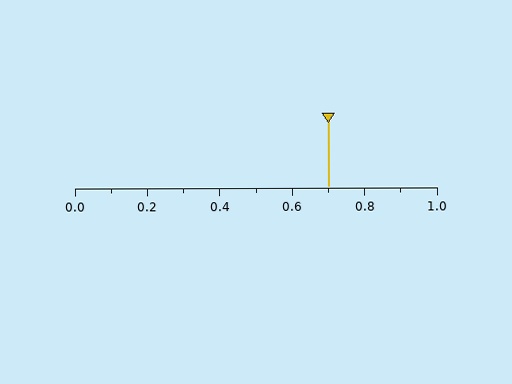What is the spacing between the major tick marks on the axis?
The major ticks are spaced 0.2 apart.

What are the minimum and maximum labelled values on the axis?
The axis runs from 0.0 to 1.0.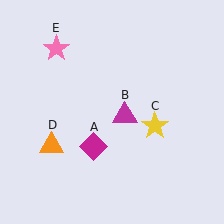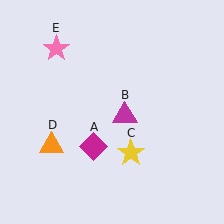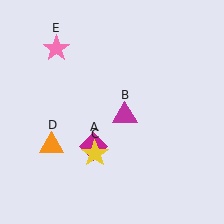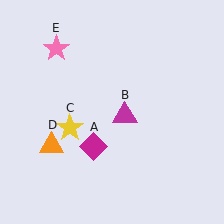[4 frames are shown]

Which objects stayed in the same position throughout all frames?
Magenta diamond (object A) and magenta triangle (object B) and orange triangle (object D) and pink star (object E) remained stationary.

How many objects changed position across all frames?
1 object changed position: yellow star (object C).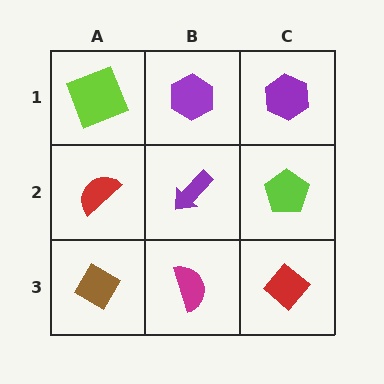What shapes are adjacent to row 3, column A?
A red semicircle (row 2, column A), a magenta semicircle (row 3, column B).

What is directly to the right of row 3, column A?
A magenta semicircle.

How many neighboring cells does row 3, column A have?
2.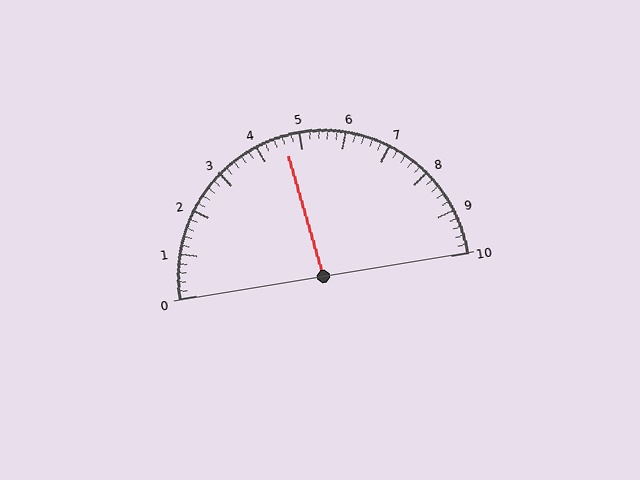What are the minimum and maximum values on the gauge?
The gauge ranges from 0 to 10.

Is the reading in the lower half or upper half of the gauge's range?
The reading is in the lower half of the range (0 to 10).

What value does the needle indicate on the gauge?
The needle indicates approximately 4.6.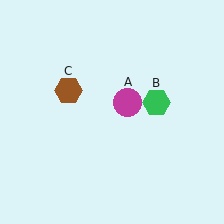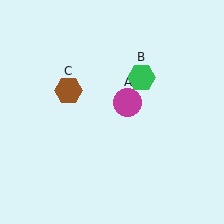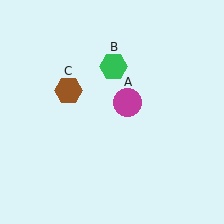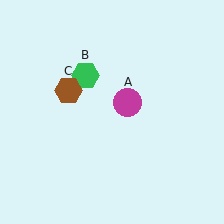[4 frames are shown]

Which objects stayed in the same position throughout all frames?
Magenta circle (object A) and brown hexagon (object C) remained stationary.